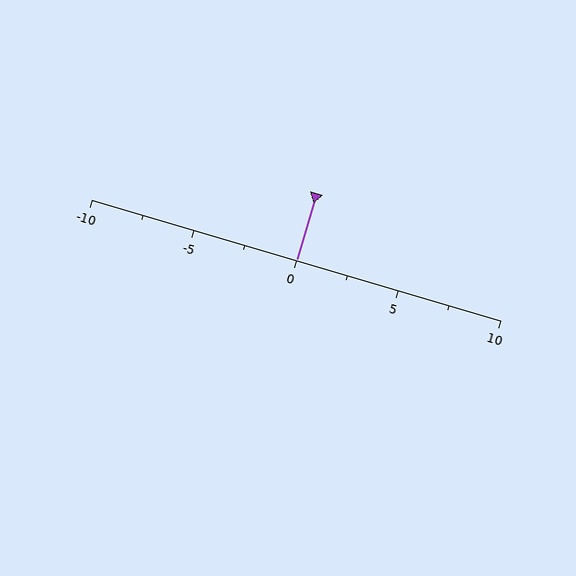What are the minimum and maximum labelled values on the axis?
The axis runs from -10 to 10.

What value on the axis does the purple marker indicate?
The marker indicates approximately 0.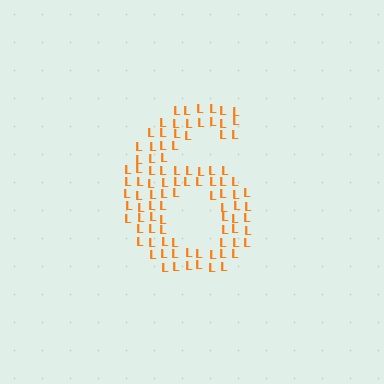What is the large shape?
The large shape is the digit 6.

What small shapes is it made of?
It is made of small letter L's.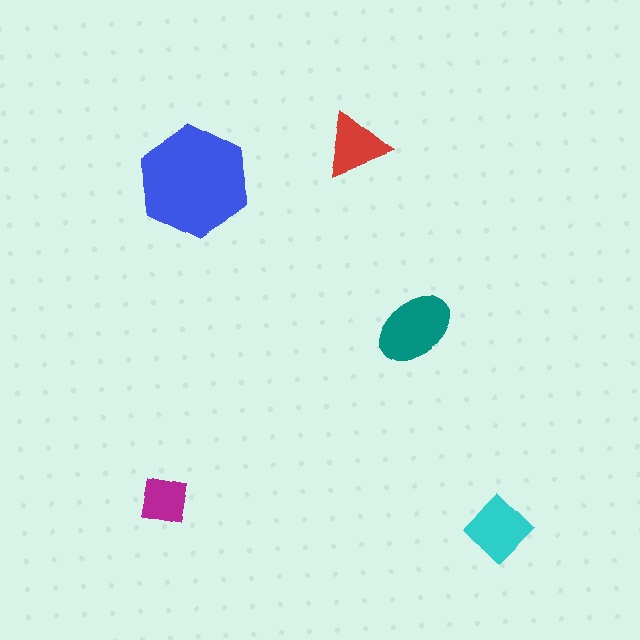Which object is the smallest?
The magenta square.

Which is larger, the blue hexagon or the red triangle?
The blue hexagon.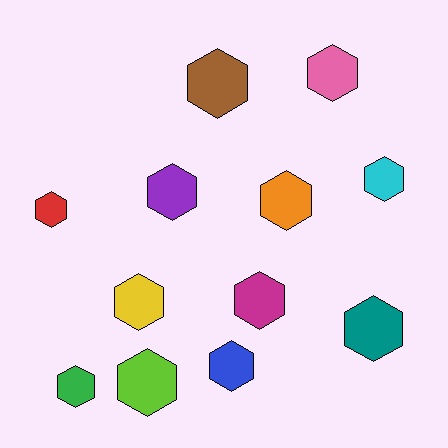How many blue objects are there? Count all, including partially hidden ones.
There is 1 blue object.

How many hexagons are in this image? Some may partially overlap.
There are 12 hexagons.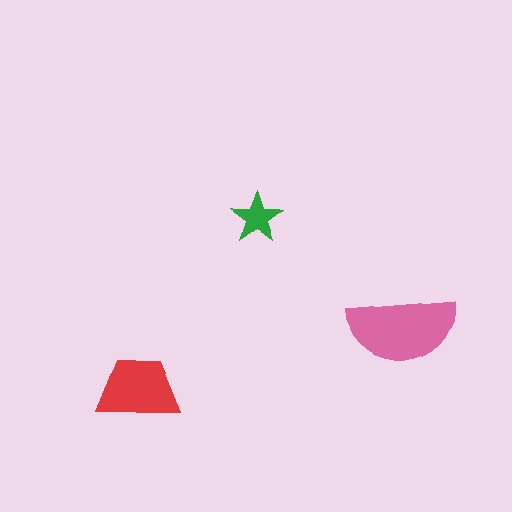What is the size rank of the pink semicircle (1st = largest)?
1st.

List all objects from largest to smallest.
The pink semicircle, the red trapezoid, the green star.